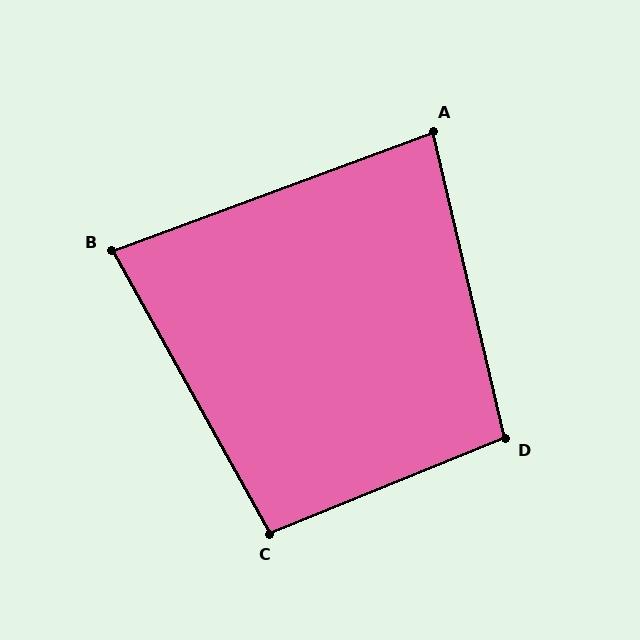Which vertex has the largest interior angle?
D, at approximately 99 degrees.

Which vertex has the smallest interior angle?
B, at approximately 81 degrees.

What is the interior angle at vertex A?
Approximately 83 degrees (acute).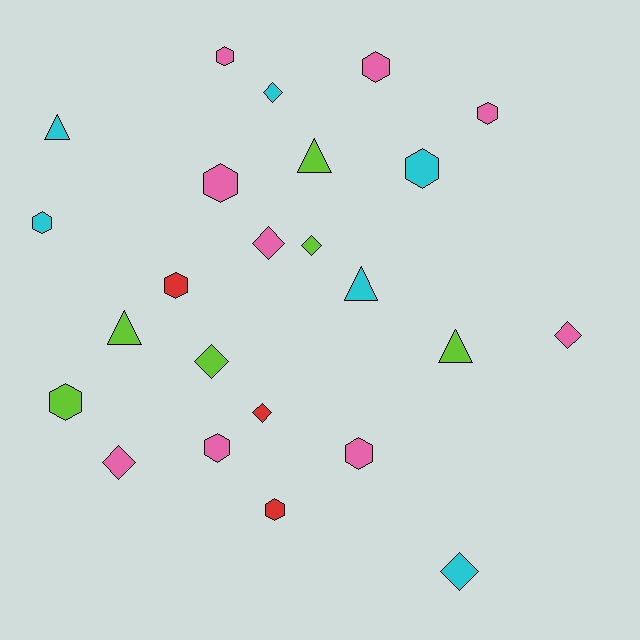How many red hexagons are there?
There are 2 red hexagons.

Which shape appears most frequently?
Hexagon, with 11 objects.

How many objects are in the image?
There are 24 objects.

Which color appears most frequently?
Pink, with 9 objects.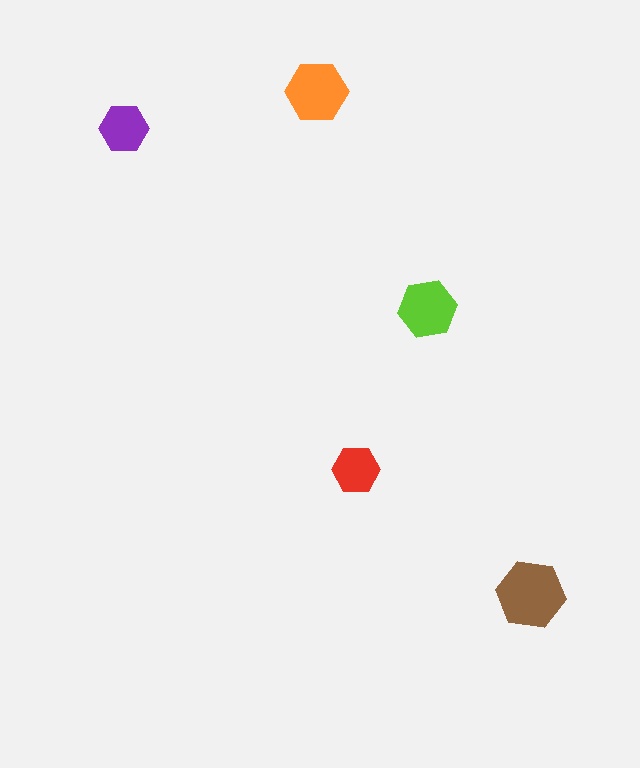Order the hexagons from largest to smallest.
the brown one, the orange one, the lime one, the purple one, the red one.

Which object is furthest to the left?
The purple hexagon is leftmost.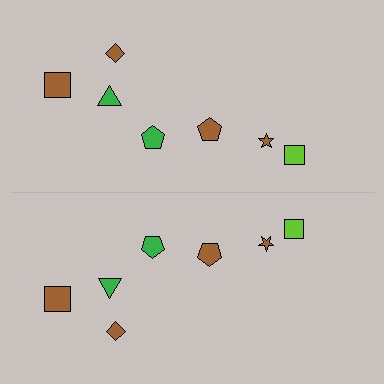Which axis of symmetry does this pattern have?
The pattern has a horizontal axis of symmetry running through the center of the image.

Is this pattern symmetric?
Yes, this pattern has bilateral (reflection) symmetry.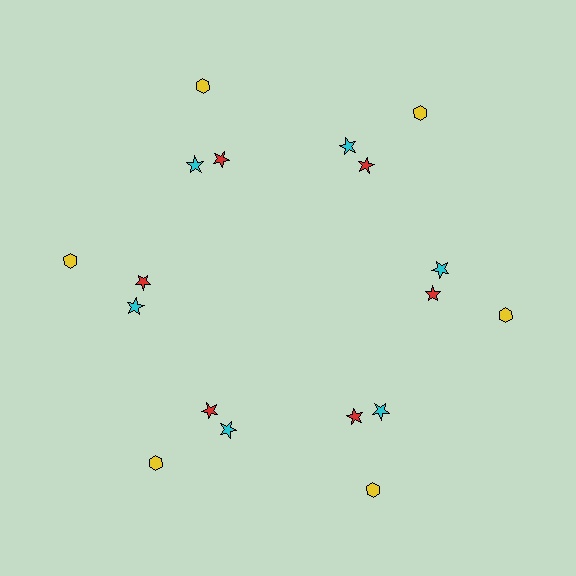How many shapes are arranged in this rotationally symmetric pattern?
There are 18 shapes, arranged in 6 groups of 3.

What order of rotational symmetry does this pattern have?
This pattern has 6-fold rotational symmetry.